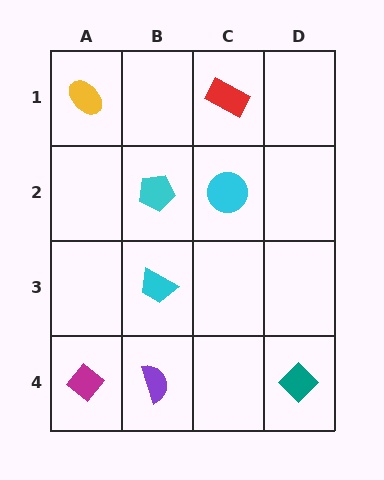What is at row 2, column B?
A cyan pentagon.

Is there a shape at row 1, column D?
No, that cell is empty.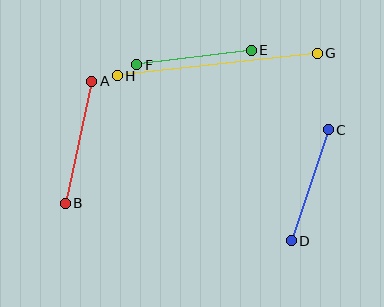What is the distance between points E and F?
The distance is approximately 116 pixels.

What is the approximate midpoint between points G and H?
The midpoint is at approximately (217, 64) pixels.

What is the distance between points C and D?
The distance is approximately 117 pixels.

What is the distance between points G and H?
The distance is approximately 201 pixels.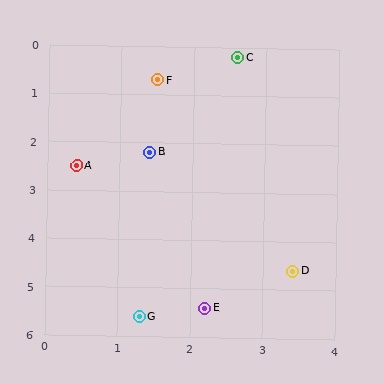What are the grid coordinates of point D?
Point D is at approximately (3.4, 4.6).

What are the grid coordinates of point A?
Point A is at approximately (0.4, 2.5).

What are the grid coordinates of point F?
Point F is at approximately (1.5, 0.7).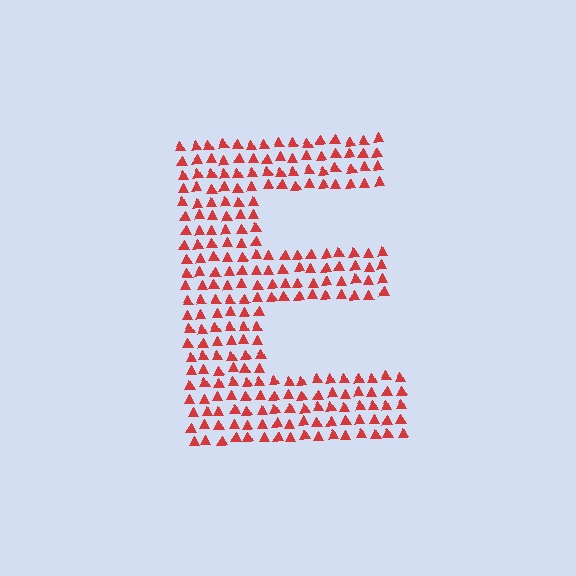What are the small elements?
The small elements are triangles.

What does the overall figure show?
The overall figure shows the letter E.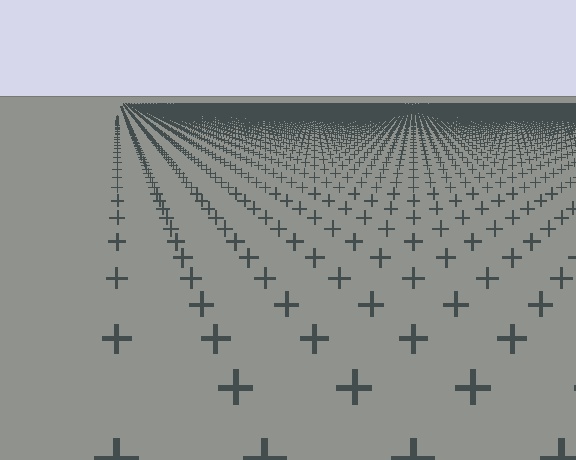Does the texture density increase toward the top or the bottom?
Density increases toward the top.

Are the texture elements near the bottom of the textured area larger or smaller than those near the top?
Larger. Near the bottom, elements are closer to the viewer and appear at a bigger on-screen size.